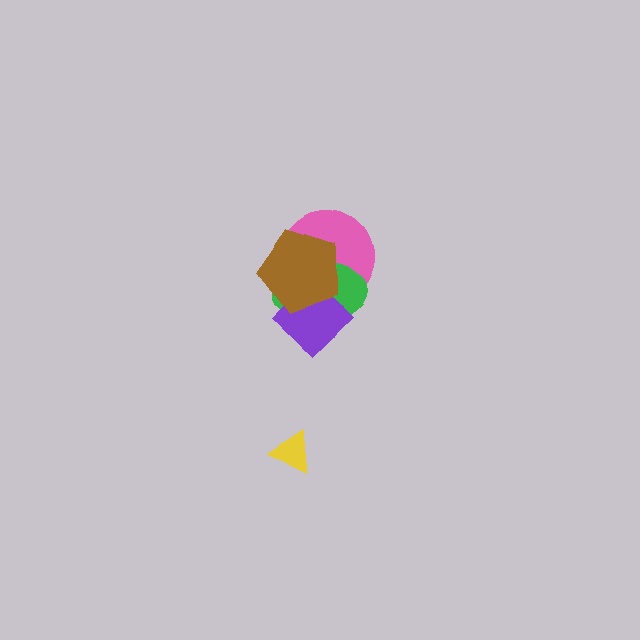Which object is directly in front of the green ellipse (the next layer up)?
The purple diamond is directly in front of the green ellipse.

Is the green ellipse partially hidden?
Yes, it is partially covered by another shape.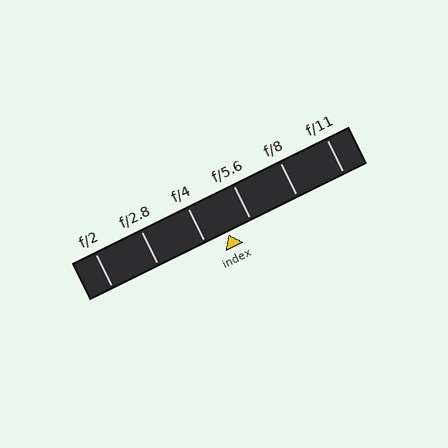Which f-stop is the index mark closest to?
The index mark is closest to f/4.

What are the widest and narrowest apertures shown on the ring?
The widest aperture shown is f/2 and the narrowest is f/11.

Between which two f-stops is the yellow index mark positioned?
The index mark is between f/4 and f/5.6.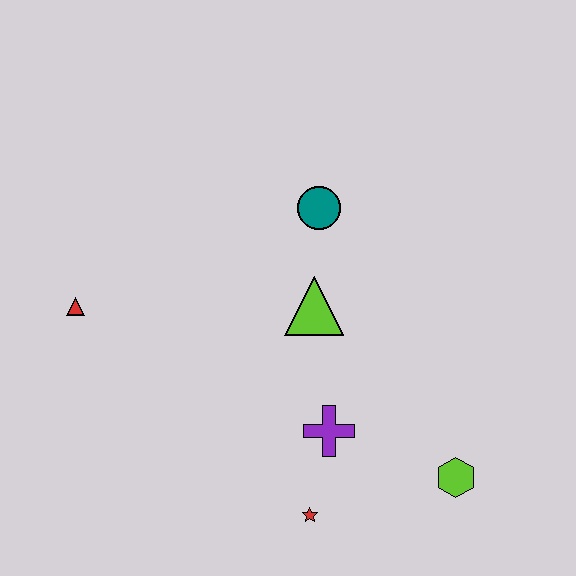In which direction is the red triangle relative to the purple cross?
The red triangle is to the left of the purple cross.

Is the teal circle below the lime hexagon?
No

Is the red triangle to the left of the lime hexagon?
Yes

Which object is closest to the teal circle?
The lime triangle is closest to the teal circle.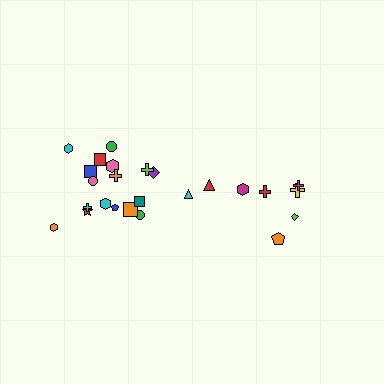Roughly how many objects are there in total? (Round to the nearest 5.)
Roughly 25 objects in total.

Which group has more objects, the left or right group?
The left group.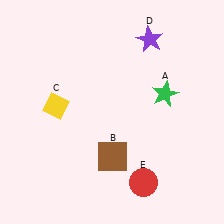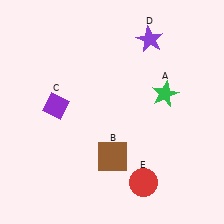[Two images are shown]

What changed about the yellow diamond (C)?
In Image 1, C is yellow. In Image 2, it changed to purple.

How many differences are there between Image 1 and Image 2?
There is 1 difference between the two images.